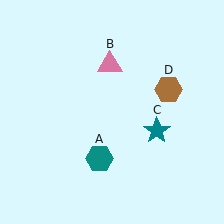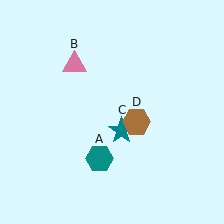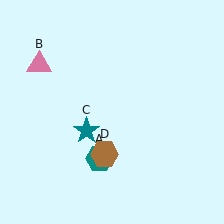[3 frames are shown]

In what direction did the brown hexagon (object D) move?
The brown hexagon (object D) moved down and to the left.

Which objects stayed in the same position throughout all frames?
Teal hexagon (object A) remained stationary.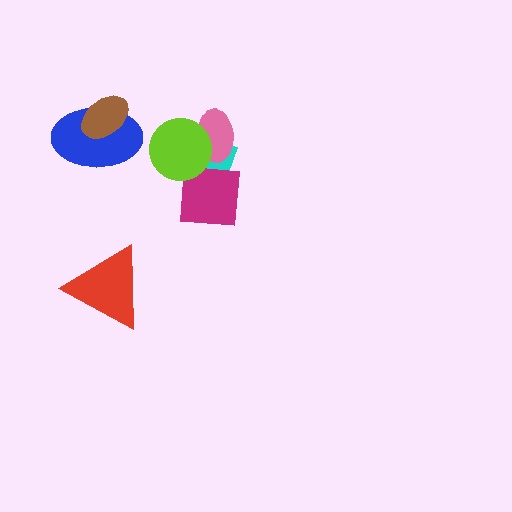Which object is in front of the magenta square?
The lime circle is in front of the magenta square.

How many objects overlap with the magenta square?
2 objects overlap with the magenta square.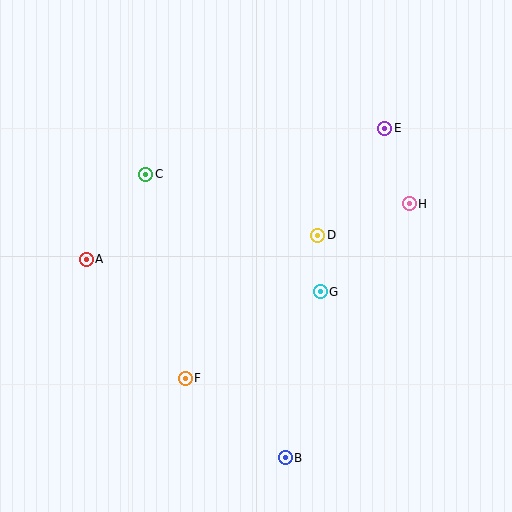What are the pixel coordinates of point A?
Point A is at (86, 259).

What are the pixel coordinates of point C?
Point C is at (146, 174).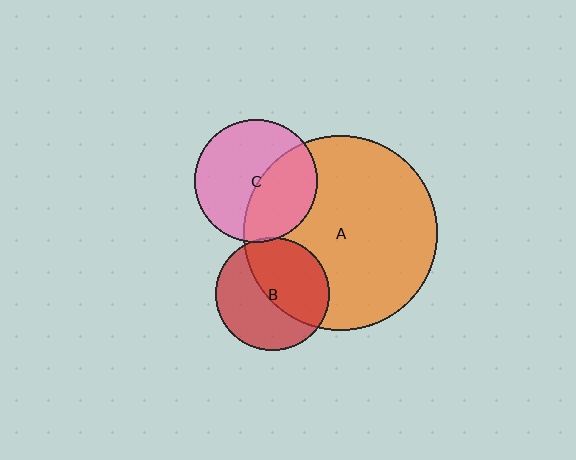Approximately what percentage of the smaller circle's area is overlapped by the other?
Approximately 5%.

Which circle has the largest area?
Circle A (orange).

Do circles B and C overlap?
Yes.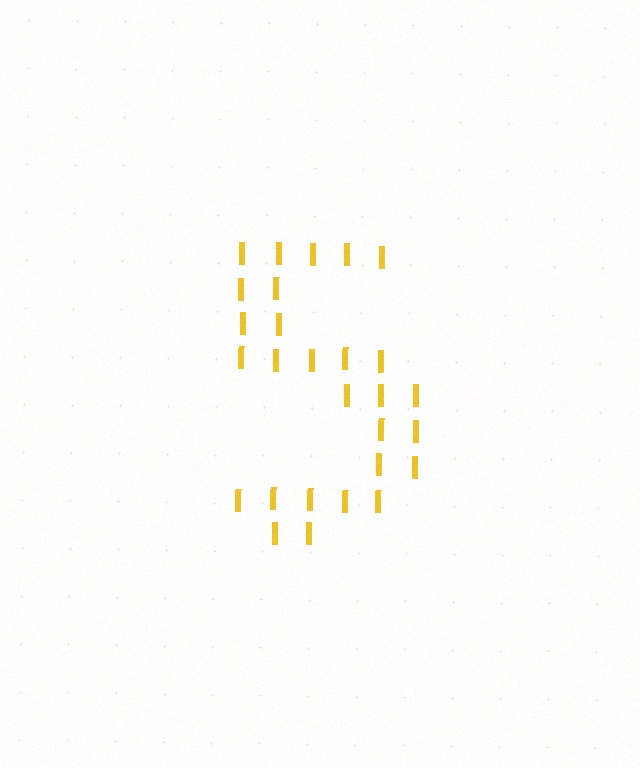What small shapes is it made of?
It is made of small letter I's.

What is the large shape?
The large shape is the digit 5.